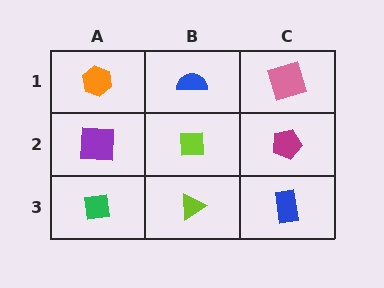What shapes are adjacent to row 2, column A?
An orange hexagon (row 1, column A), a green square (row 3, column A), a lime square (row 2, column B).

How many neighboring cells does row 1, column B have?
3.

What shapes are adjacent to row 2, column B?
A blue semicircle (row 1, column B), a lime triangle (row 3, column B), a purple square (row 2, column A), a magenta pentagon (row 2, column C).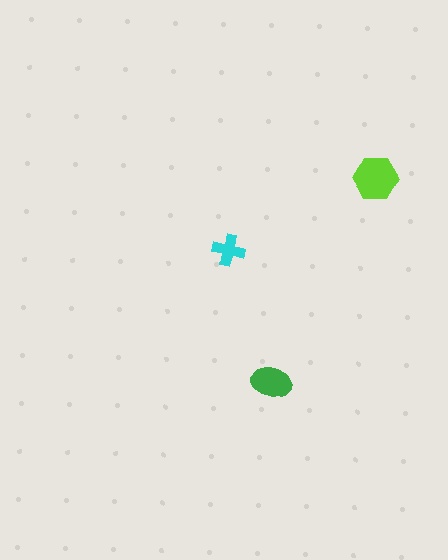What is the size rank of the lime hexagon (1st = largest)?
1st.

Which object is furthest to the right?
The lime hexagon is rightmost.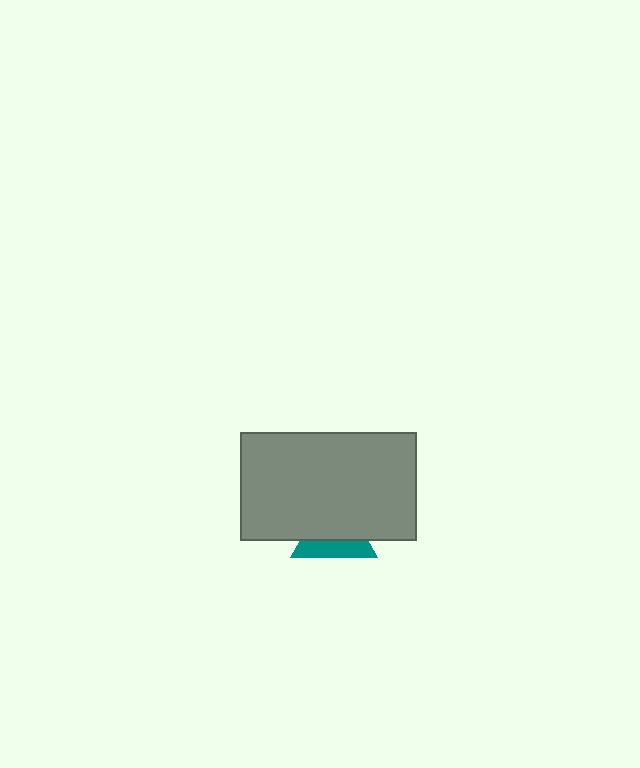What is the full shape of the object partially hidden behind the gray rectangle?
The partially hidden object is a teal triangle.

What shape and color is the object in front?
The object in front is a gray rectangle.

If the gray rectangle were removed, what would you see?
You would see the complete teal triangle.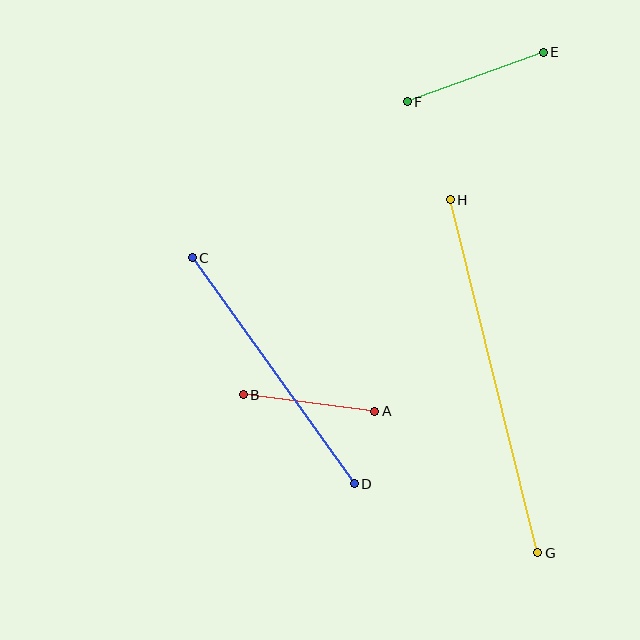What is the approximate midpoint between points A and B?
The midpoint is at approximately (309, 403) pixels.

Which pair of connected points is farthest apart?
Points G and H are farthest apart.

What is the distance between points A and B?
The distance is approximately 133 pixels.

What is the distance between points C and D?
The distance is approximately 278 pixels.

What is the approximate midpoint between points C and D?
The midpoint is at approximately (273, 371) pixels.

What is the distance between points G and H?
The distance is approximately 364 pixels.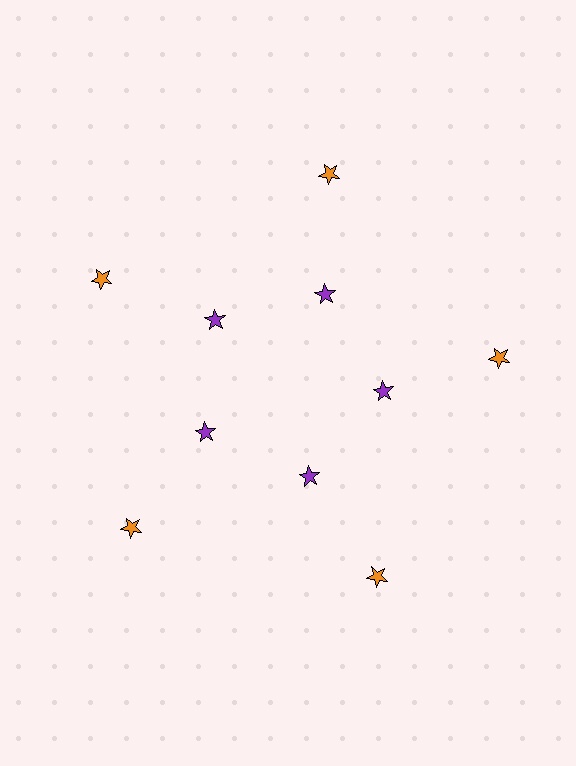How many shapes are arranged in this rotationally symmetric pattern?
There are 10 shapes, arranged in 5 groups of 2.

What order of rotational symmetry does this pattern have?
This pattern has 5-fold rotational symmetry.